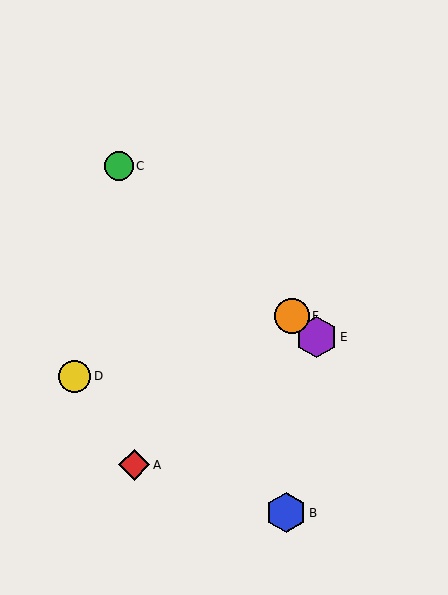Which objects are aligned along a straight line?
Objects C, E, F are aligned along a straight line.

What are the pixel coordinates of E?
Object E is at (317, 337).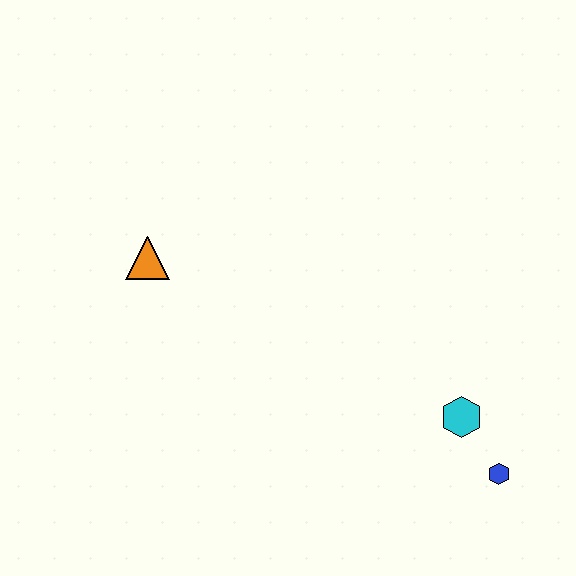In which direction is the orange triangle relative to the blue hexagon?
The orange triangle is to the left of the blue hexagon.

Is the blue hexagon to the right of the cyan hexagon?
Yes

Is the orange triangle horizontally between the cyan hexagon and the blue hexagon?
No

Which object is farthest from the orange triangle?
The blue hexagon is farthest from the orange triangle.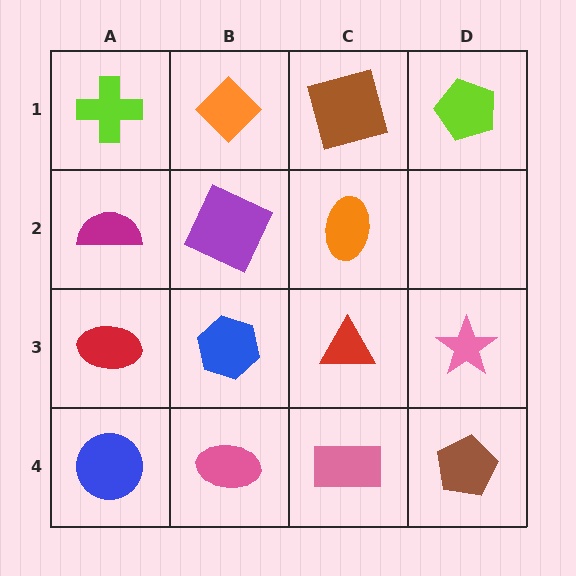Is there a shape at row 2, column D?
No, that cell is empty.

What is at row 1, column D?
A lime pentagon.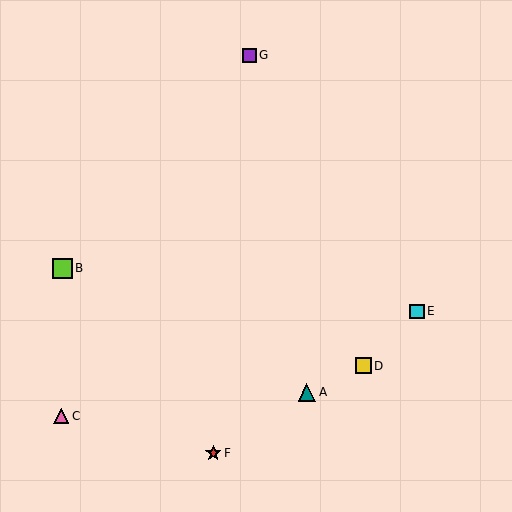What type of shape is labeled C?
Shape C is a pink triangle.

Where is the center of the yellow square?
The center of the yellow square is at (363, 366).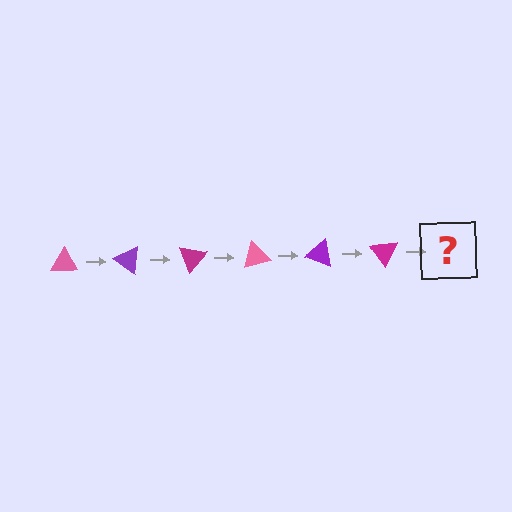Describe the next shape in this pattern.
It should be a pink triangle, rotated 210 degrees from the start.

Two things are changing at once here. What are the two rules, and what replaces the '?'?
The two rules are that it rotates 35 degrees each step and the color cycles through pink, purple, and magenta. The '?' should be a pink triangle, rotated 210 degrees from the start.